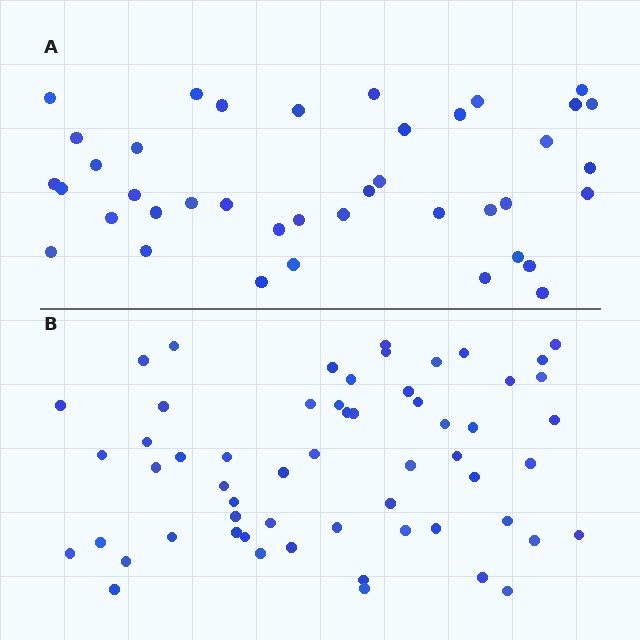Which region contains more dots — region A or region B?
Region B (the bottom region) has more dots.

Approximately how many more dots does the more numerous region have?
Region B has approximately 20 more dots than region A.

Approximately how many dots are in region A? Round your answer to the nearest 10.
About 40 dots.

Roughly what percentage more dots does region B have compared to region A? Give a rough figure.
About 45% more.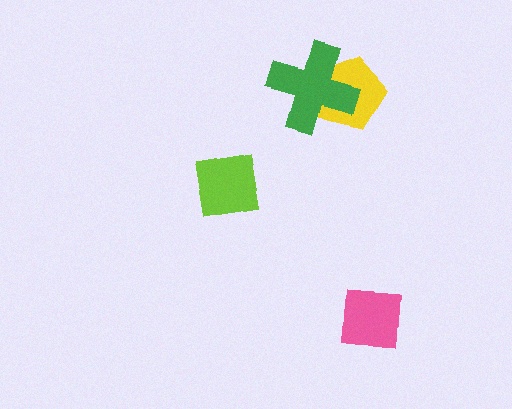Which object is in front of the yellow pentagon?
The green cross is in front of the yellow pentagon.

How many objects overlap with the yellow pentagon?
1 object overlaps with the yellow pentagon.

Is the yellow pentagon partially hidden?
Yes, it is partially covered by another shape.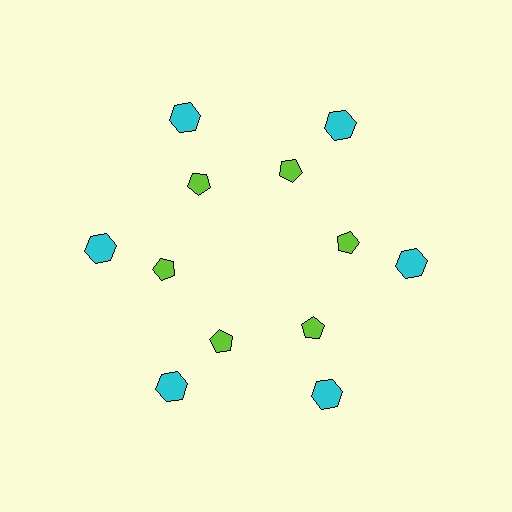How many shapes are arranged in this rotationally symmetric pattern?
There are 12 shapes, arranged in 6 groups of 2.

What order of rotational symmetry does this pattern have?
This pattern has 6-fold rotational symmetry.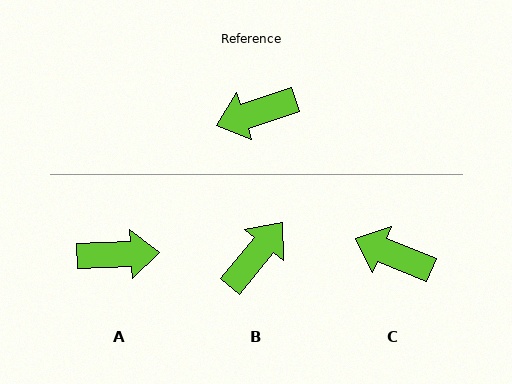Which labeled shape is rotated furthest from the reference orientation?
A, about 165 degrees away.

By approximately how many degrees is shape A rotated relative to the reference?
Approximately 165 degrees counter-clockwise.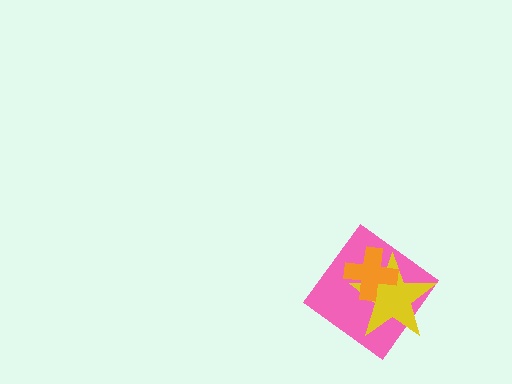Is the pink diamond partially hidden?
Yes, it is partially covered by another shape.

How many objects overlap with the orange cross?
2 objects overlap with the orange cross.